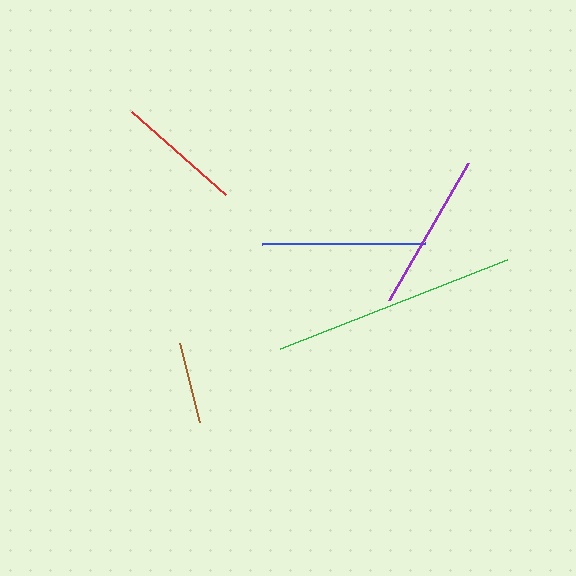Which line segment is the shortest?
The brown line is the shortest at approximately 82 pixels.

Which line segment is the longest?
The green line is the longest at approximately 243 pixels.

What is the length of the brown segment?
The brown segment is approximately 82 pixels long.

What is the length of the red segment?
The red segment is approximately 125 pixels long.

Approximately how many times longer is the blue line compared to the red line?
The blue line is approximately 1.3 times the length of the red line.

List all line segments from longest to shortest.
From longest to shortest: green, blue, purple, red, brown.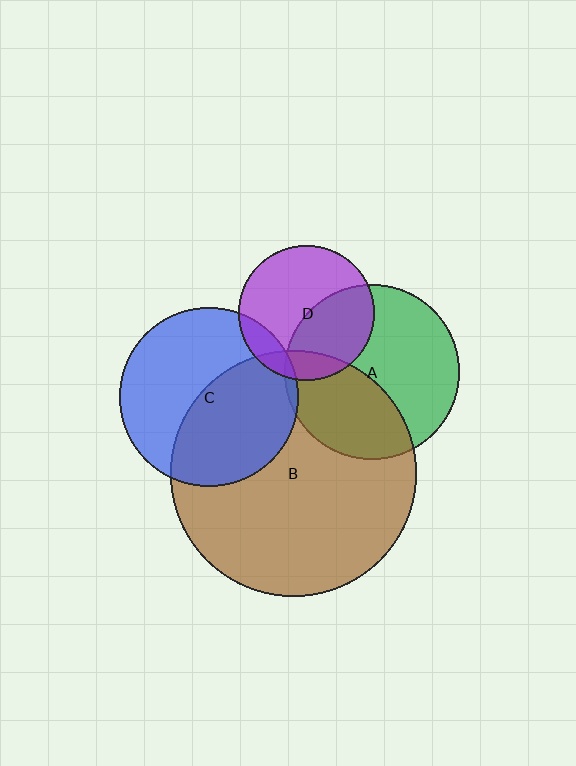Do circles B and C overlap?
Yes.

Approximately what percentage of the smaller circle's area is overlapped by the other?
Approximately 50%.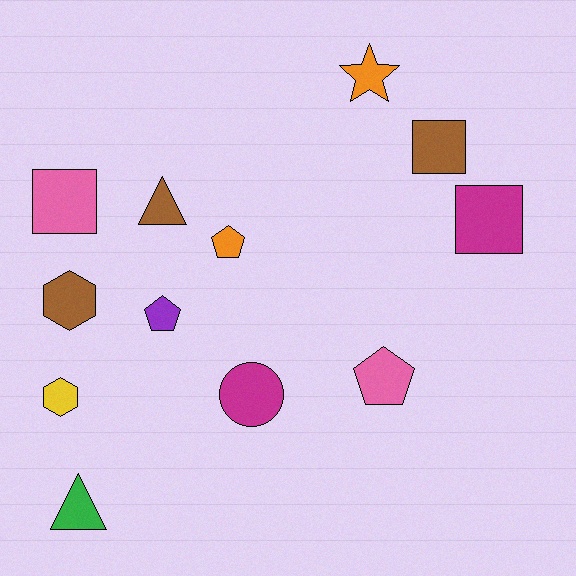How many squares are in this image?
There are 3 squares.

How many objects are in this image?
There are 12 objects.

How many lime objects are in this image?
There are no lime objects.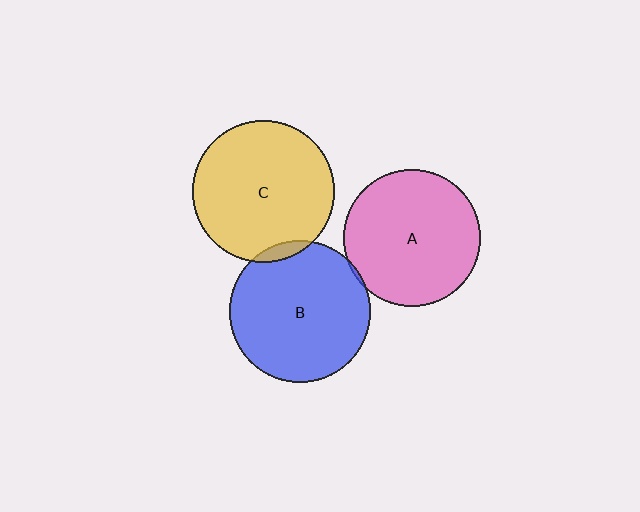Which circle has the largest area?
Circle C (yellow).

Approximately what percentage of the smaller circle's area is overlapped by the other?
Approximately 5%.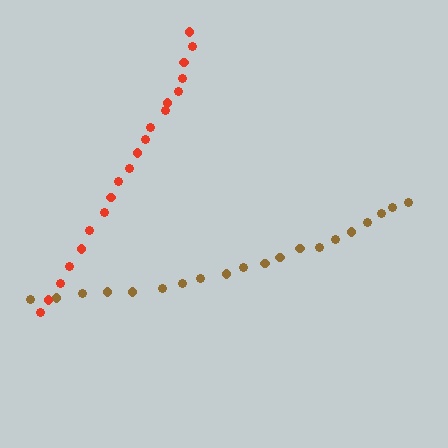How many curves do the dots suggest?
There are 2 distinct paths.